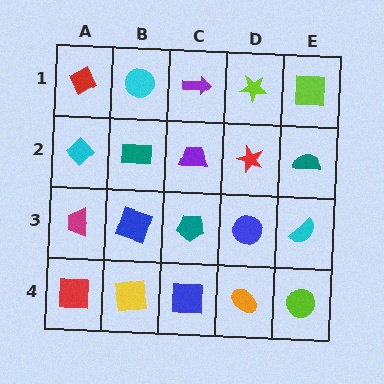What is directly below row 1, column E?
A teal semicircle.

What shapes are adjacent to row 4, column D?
A blue circle (row 3, column D), a blue square (row 4, column C), a lime circle (row 4, column E).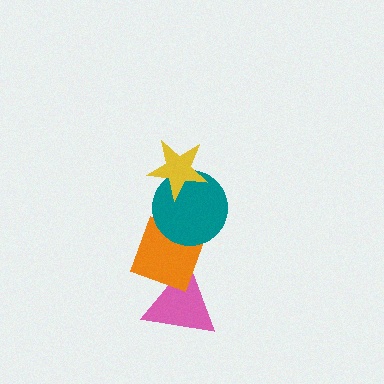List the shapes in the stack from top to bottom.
From top to bottom: the yellow star, the teal circle, the orange diamond, the pink triangle.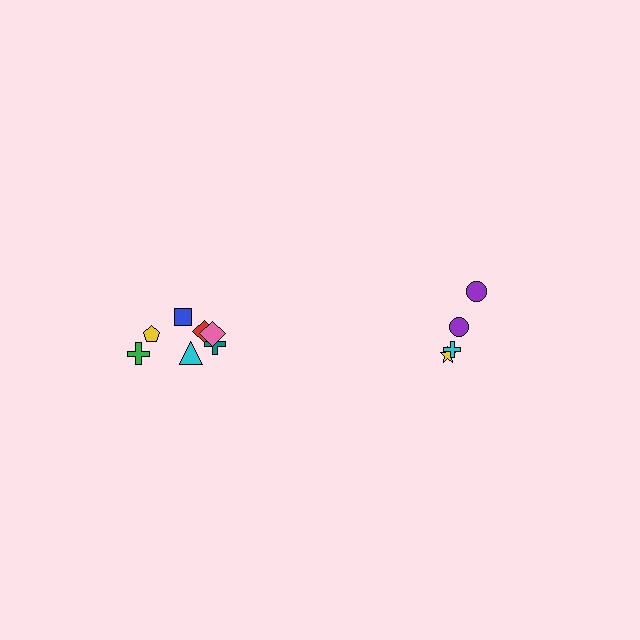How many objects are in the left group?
There are 7 objects.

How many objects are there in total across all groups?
There are 11 objects.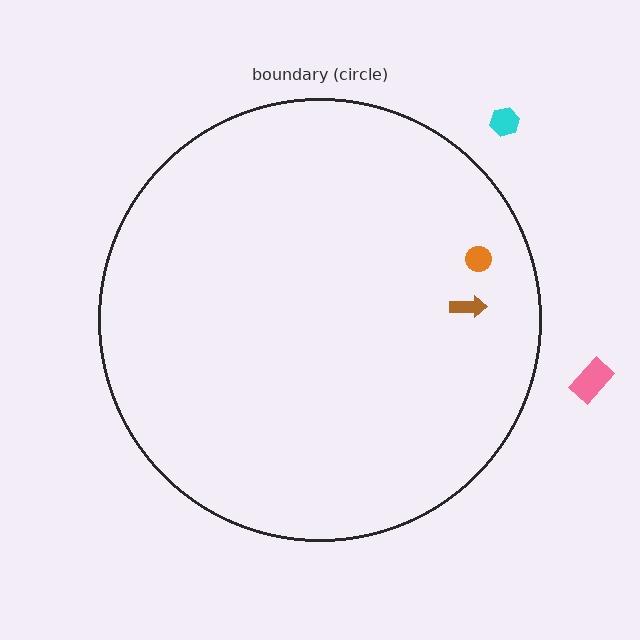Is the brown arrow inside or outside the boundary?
Inside.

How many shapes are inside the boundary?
2 inside, 2 outside.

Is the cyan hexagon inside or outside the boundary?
Outside.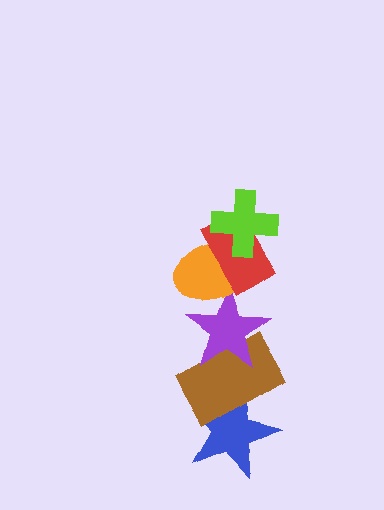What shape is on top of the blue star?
The brown rectangle is on top of the blue star.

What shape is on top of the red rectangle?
The lime cross is on top of the red rectangle.